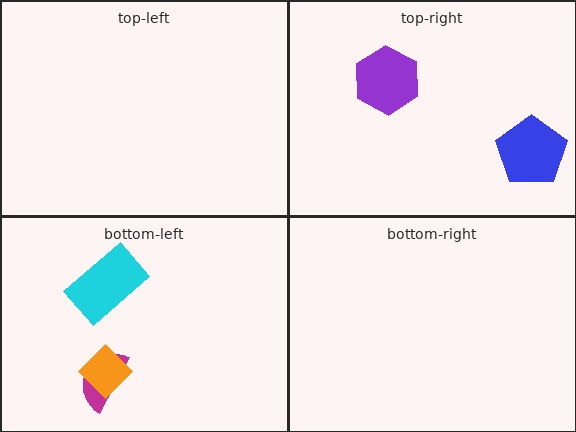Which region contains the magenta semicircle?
The bottom-left region.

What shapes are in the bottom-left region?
The magenta semicircle, the cyan rectangle, the orange diamond.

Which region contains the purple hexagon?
The top-right region.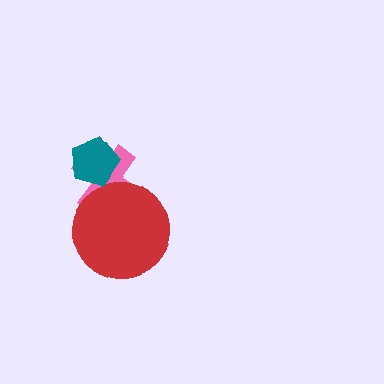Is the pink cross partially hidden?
Yes, it is partially covered by another shape.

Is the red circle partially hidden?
No, no other shape covers it.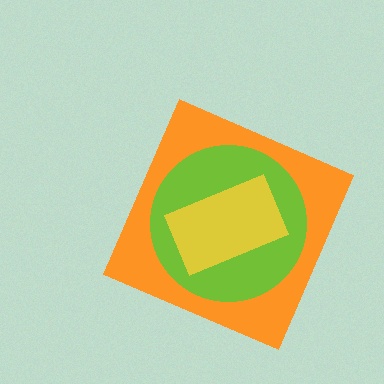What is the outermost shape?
The orange diamond.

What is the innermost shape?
The yellow rectangle.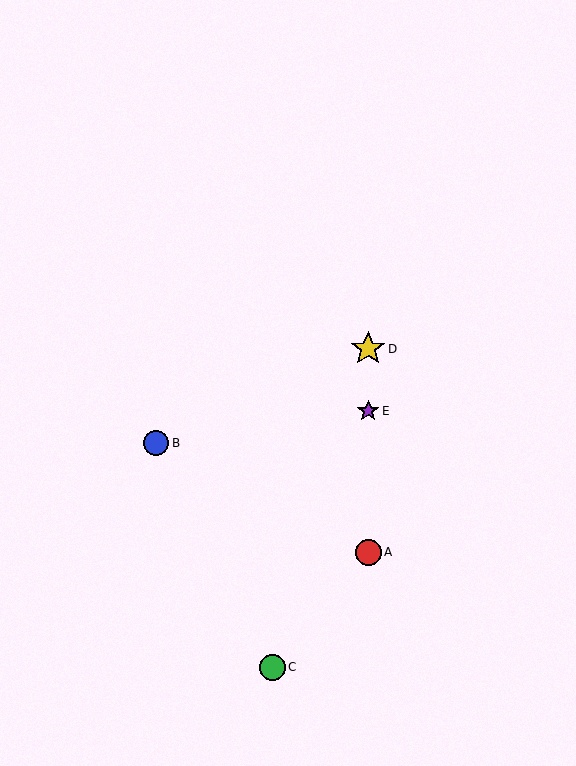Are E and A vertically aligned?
Yes, both are at x≈368.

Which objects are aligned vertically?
Objects A, D, E are aligned vertically.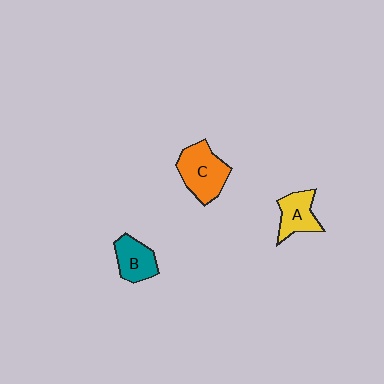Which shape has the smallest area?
Shape B (teal).